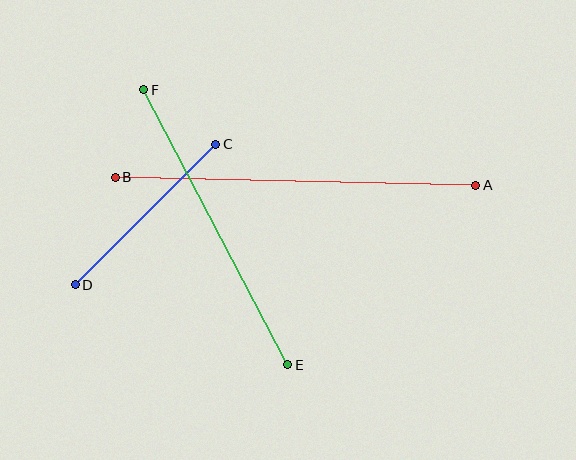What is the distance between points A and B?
The distance is approximately 360 pixels.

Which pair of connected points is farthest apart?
Points A and B are farthest apart.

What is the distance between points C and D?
The distance is approximately 198 pixels.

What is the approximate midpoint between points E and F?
The midpoint is at approximately (216, 227) pixels.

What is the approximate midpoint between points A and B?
The midpoint is at approximately (296, 181) pixels.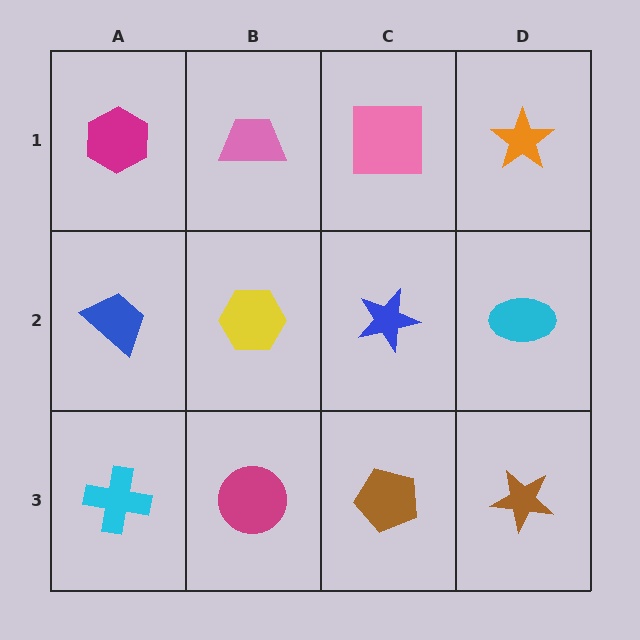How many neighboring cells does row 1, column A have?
2.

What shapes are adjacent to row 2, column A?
A magenta hexagon (row 1, column A), a cyan cross (row 3, column A), a yellow hexagon (row 2, column B).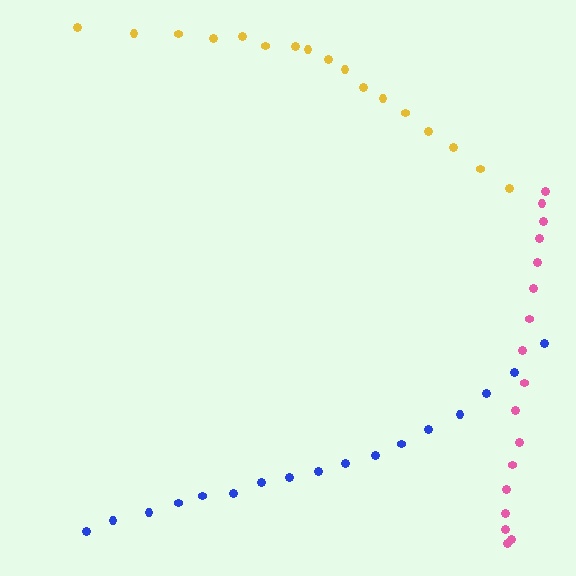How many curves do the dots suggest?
There are 3 distinct paths.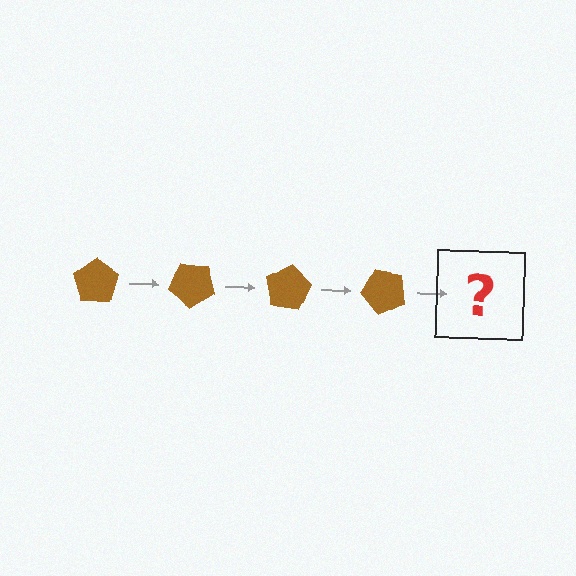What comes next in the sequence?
The next element should be a brown pentagon rotated 160 degrees.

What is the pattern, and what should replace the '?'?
The pattern is that the pentagon rotates 40 degrees each step. The '?' should be a brown pentagon rotated 160 degrees.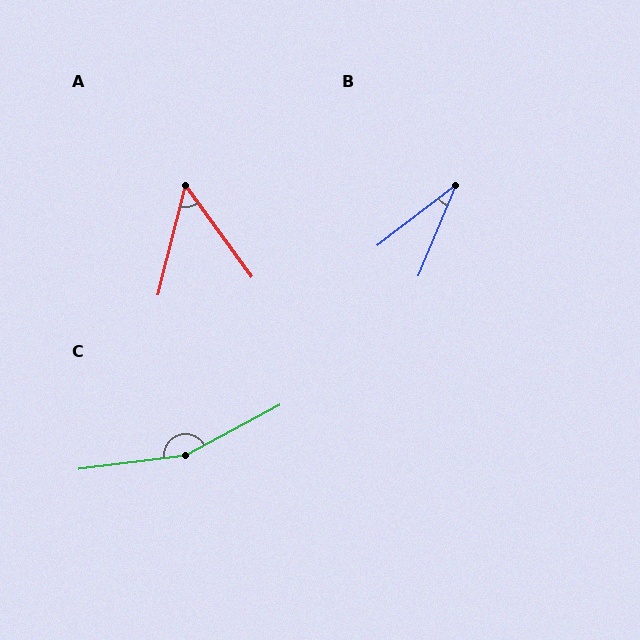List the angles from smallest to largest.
B (30°), A (50°), C (159°).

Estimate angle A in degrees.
Approximately 50 degrees.